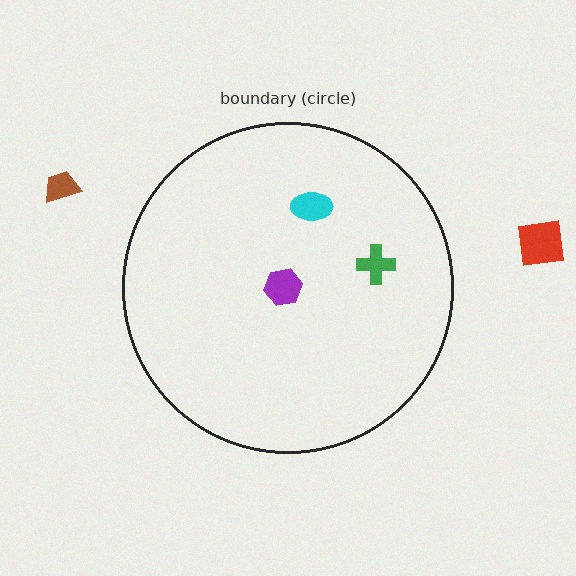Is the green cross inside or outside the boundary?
Inside.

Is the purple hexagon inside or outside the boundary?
Inside.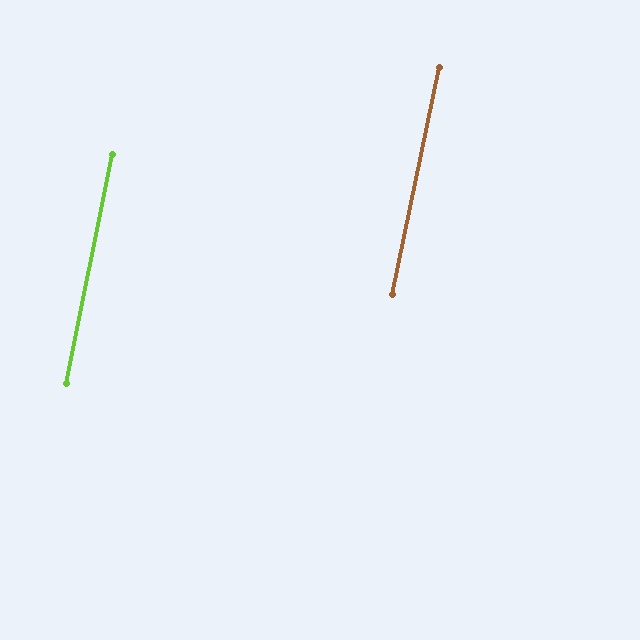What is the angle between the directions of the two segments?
Approximately 0 degrees.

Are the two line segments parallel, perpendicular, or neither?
Parallel — their directions differ by only 0.4°.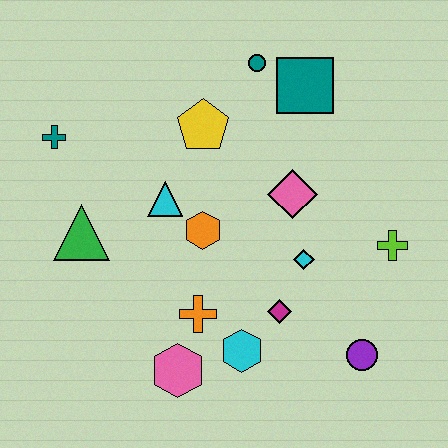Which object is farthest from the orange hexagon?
The purple circle is farthest from the orange hexagon.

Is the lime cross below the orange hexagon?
Yes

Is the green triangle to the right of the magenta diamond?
No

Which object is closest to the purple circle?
The magenta diamond is closest to the purple circle.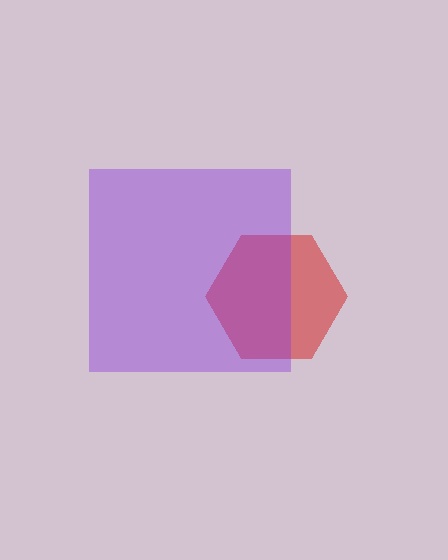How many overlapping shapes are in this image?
There are 2 overlapping shapes in the image.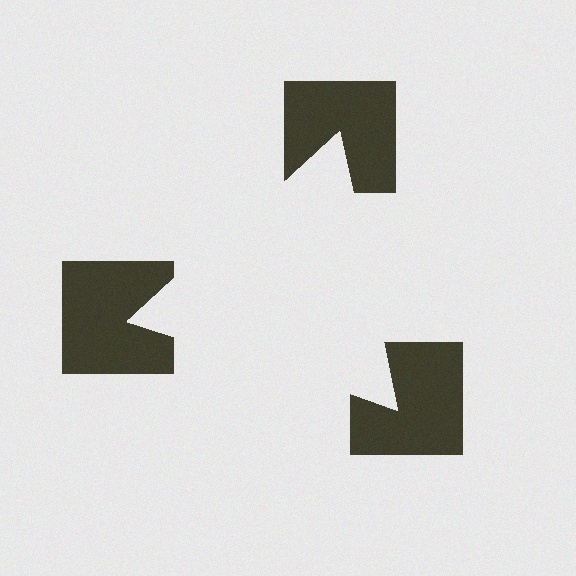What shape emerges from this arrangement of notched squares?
An illusory triangle — its edges are inferred from the aligned wedge cuts in the notched squares, not physically drawn.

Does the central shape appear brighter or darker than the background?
It typically appears slightly brighter than the background, even though no actual brightness change is drawn.